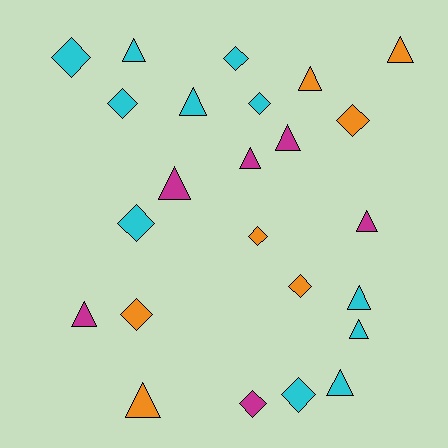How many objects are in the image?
There are 24 objects.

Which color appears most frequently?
Cyan, with 11 objects.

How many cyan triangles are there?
There are 5 cyan triangles.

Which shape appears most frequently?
Triangle, with 13 objects.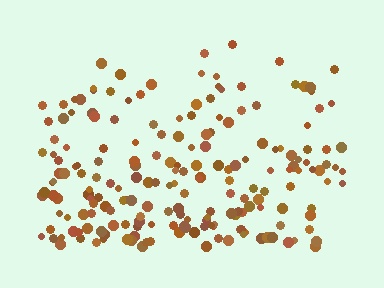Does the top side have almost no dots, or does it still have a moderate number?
Still a moderate number, just noticeably fewer than the bottom.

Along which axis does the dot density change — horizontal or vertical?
Vertical.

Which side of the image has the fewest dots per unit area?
The top.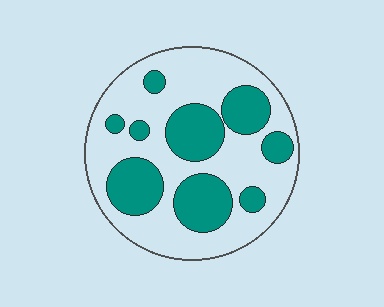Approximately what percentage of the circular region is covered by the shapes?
Approximately 35%.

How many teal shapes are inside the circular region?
9.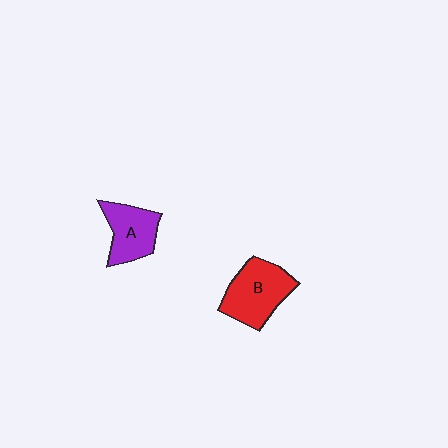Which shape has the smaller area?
Shape A (purple).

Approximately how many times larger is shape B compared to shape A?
Approximately 1.3 times.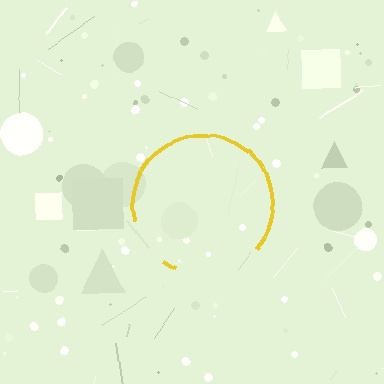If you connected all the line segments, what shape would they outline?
They would outline a circle.